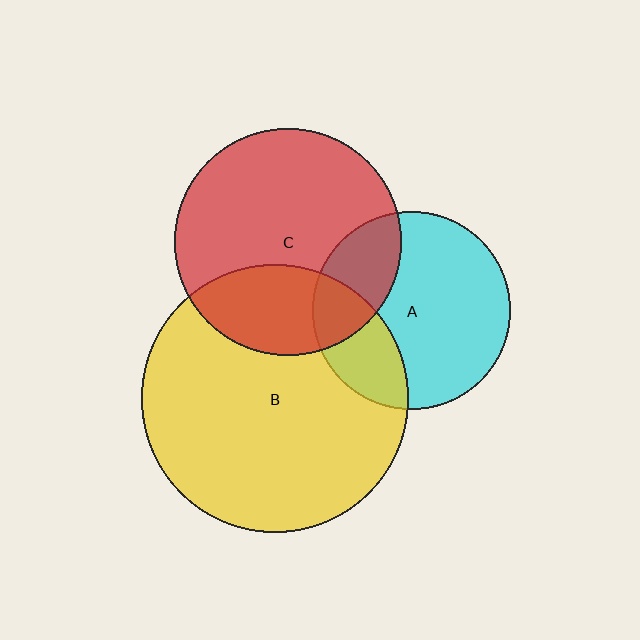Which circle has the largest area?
Circle B (yellow).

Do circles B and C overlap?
Yes.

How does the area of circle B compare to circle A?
Approximately 1.8 times.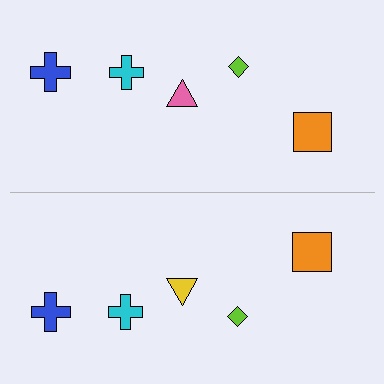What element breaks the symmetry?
The yellow triangle on the bottom side breaks the symmetry — its mirror counterpart is pink.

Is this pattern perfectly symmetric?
No, the pattern is not perfectly symmetric. The yellow triangle on the bottom side breaks the symmetry — its mirror counterpart is pink.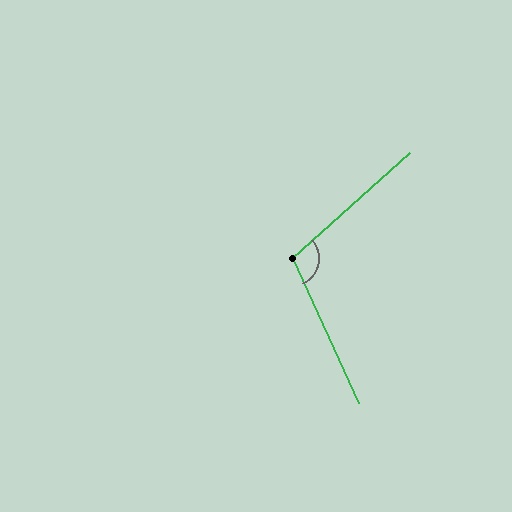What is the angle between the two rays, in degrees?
Approximately 107 degrees.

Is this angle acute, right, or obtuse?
It is obtuse.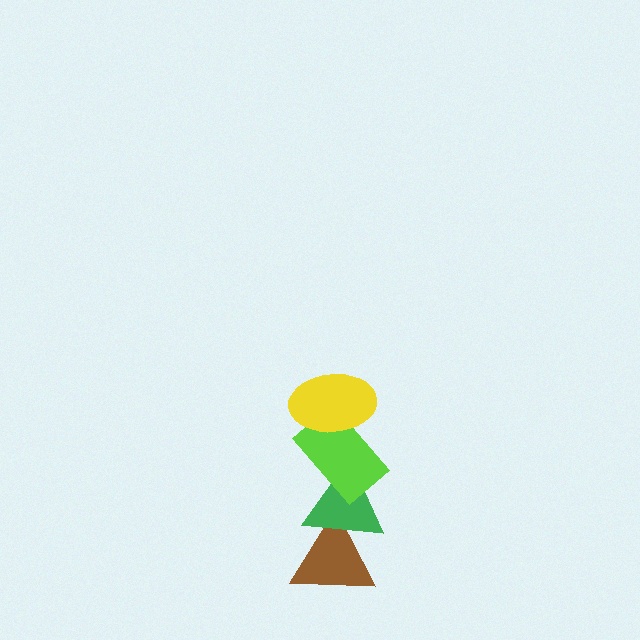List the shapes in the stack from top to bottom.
From top to bottom: the yellow ellipse, the lime rectangle, the green triangle, the brown triangle.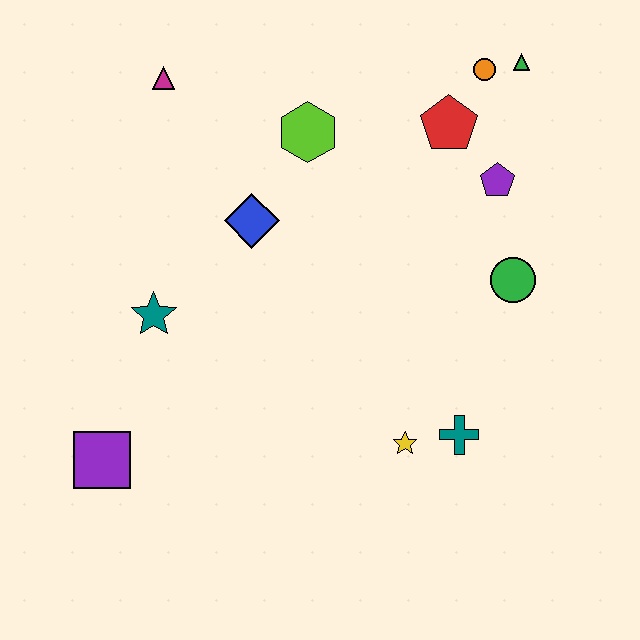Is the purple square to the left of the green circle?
Yes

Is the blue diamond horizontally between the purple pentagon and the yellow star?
No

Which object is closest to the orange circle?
The green triangle is closest to the orange circle.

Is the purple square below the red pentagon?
Yes